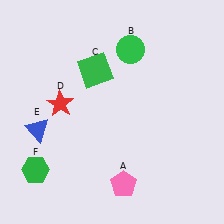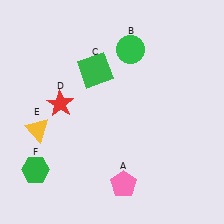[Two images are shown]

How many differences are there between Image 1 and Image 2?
There is 1 difference between the two images.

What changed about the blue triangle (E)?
In Image 1, E is blue. In Image 2, it changed to yellow.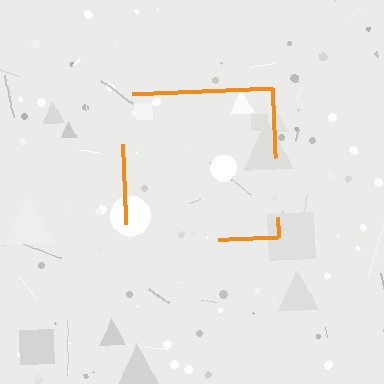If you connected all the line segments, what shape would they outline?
They would outline a square.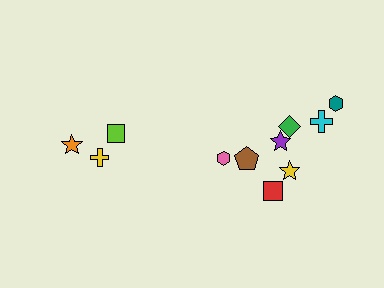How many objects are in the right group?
There are 8 objects.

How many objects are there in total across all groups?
There are 11 objects.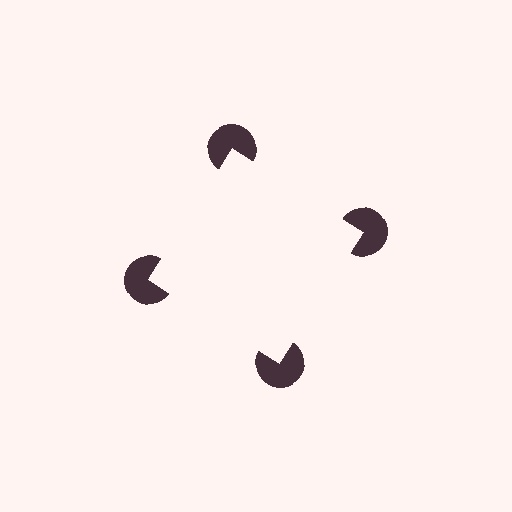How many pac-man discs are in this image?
There are 4 — one at each vertex of the illusory square.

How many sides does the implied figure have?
4 sides.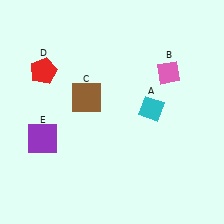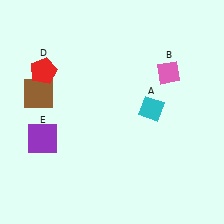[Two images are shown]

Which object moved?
The brown square (C) moved left.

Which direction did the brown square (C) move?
The brown square (C) moved left.